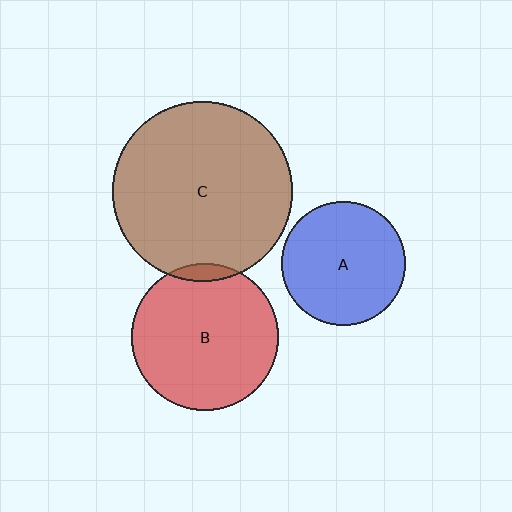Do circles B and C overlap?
Yes.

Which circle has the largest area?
Circle C (brown).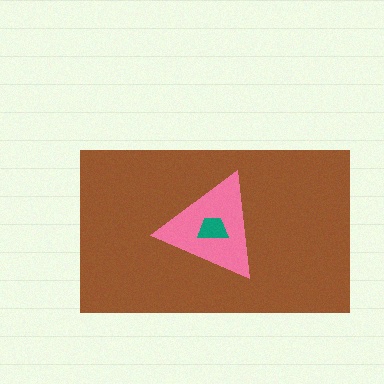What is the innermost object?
The teal trapezoid.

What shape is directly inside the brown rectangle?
The pink triangle.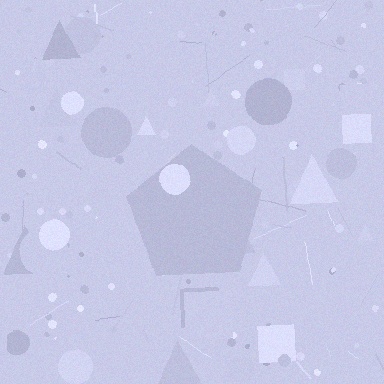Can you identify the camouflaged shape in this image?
The camouflaged shape is a pentagon.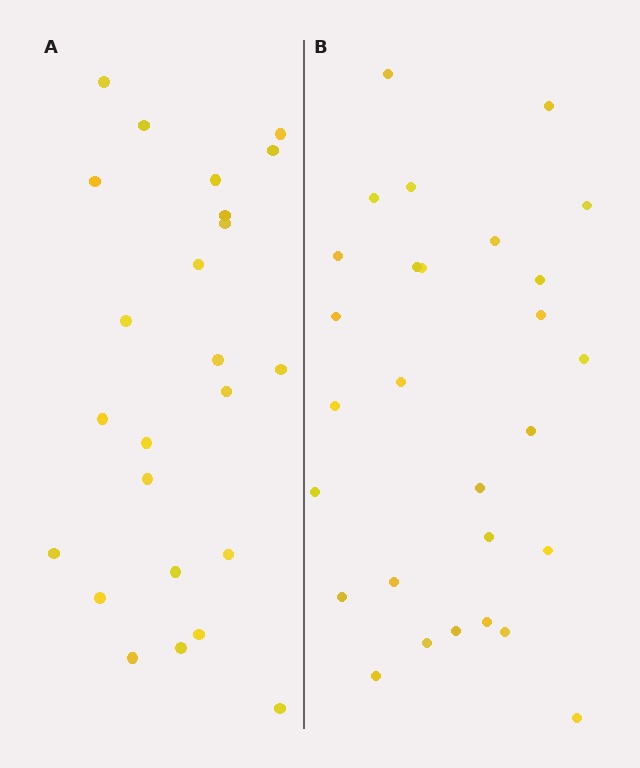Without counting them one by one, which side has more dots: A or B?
Region B (the right region) has more dots.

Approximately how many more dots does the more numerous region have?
Region B has about 4 more dots than region A.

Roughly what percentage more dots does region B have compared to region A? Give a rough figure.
About 15% more.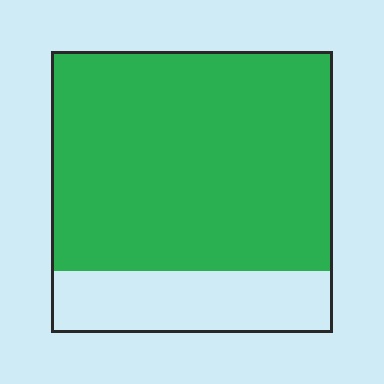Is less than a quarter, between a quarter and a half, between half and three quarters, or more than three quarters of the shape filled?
More than three quarters.